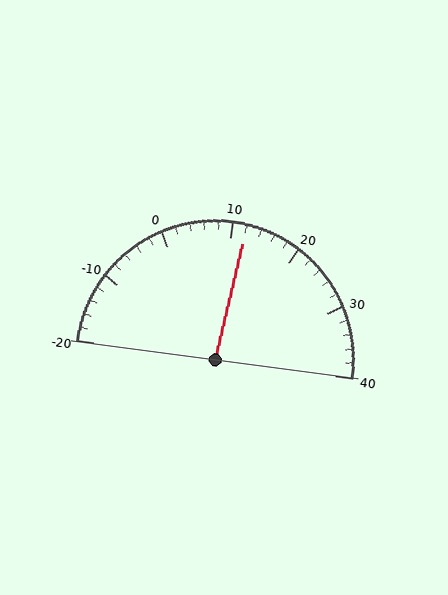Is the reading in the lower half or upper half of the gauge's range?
The reading is in the upper half of the range (-20 to 40).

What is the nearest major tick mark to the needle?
The nearest major tick mark is 10.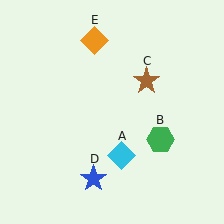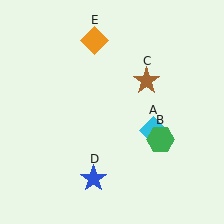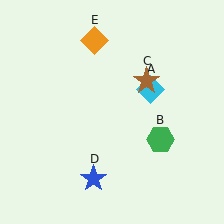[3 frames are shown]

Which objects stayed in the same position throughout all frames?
Green hexagon (object B) and brown star (object C) and blue star (object D) and orange diamond (object E) remained stationary.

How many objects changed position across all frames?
1 object changed position: cyan diamond (object A).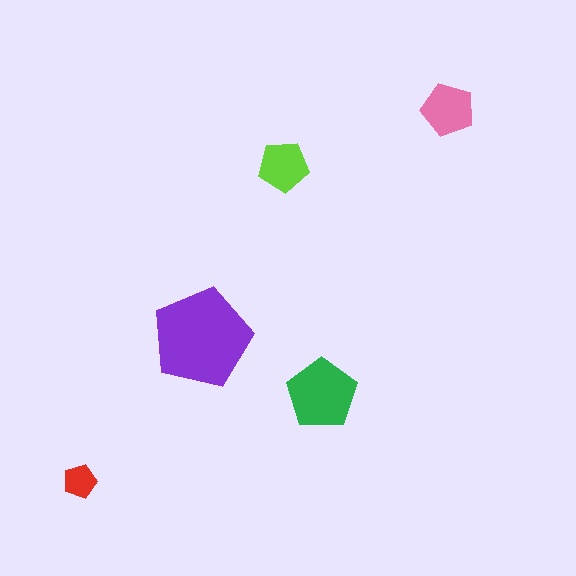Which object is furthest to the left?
The red pentagon is leftmost.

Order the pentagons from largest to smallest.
the purple one, the green one, the pink one, the lime one, the red one.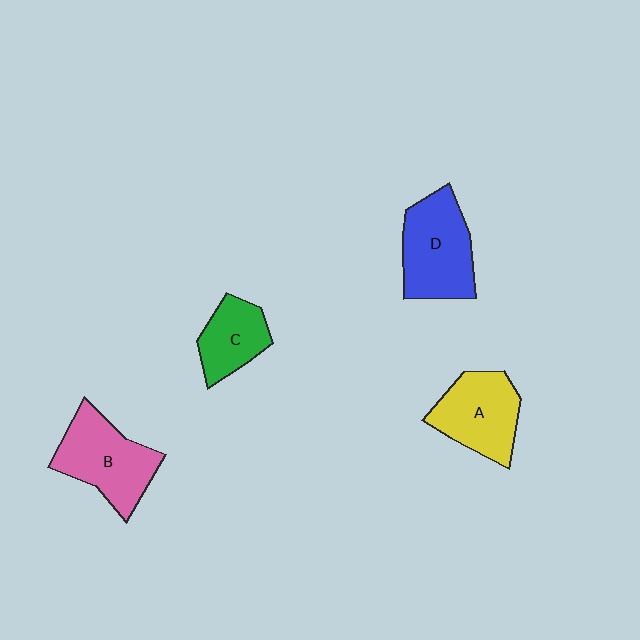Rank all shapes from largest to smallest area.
From largest to smallest: D (blue), B (pink), A (yellow), C (green).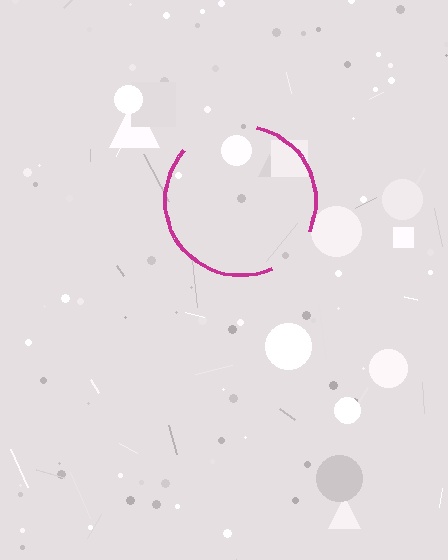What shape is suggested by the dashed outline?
The dashed outline suggests a circle.